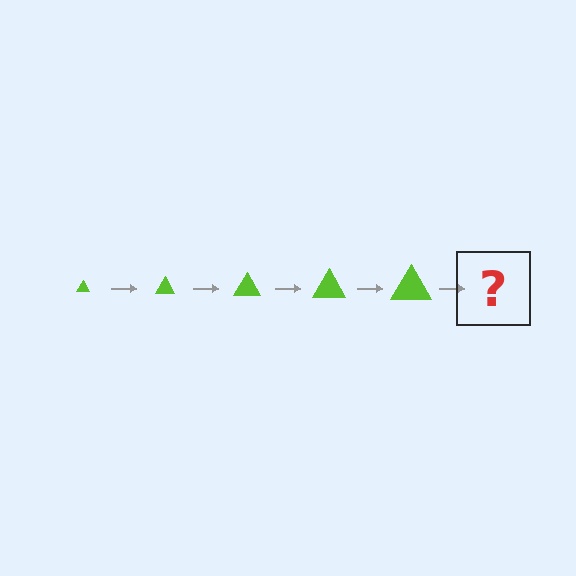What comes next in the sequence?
The next element should be a lime triangle, larger than the previous one.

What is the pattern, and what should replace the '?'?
The pattern is that the triangle gets progressively larger each step. The '?' should be a lime triangle, larger than the previous one.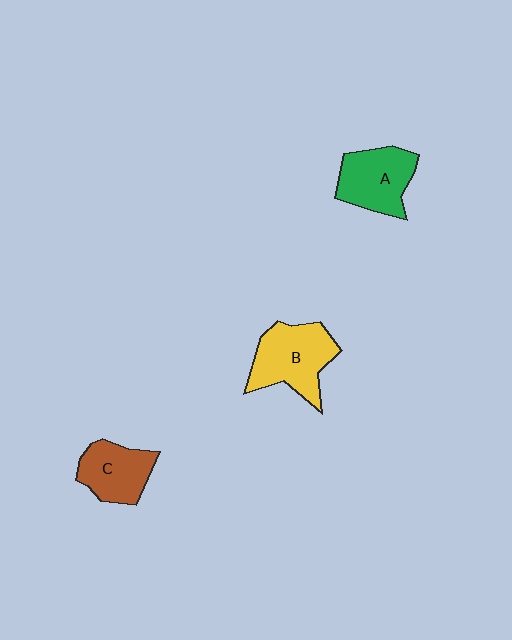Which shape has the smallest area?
Shape C (brown).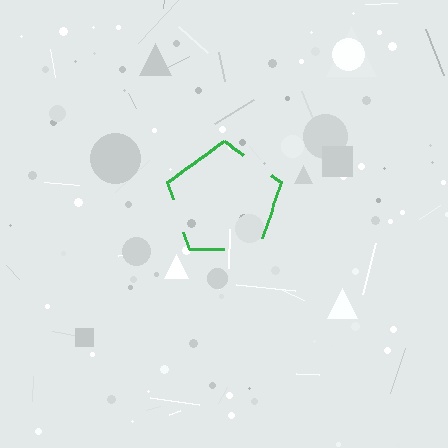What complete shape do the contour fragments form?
The contour fragments form a pentagon.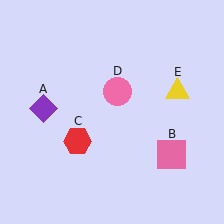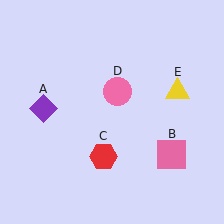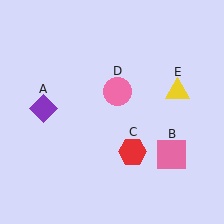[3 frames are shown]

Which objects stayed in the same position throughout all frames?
Purple diamond (object A) and pink square (object B) and pink circle (object D) and yellow triangle (object E) remained stationary.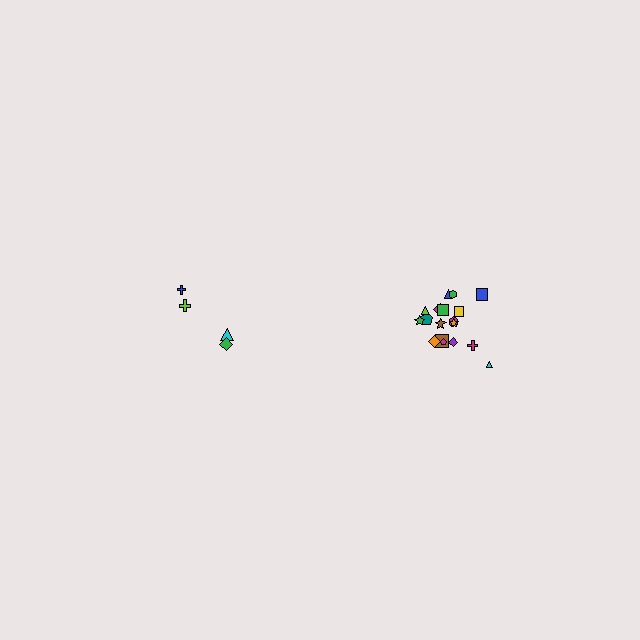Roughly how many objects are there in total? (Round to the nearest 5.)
Roughly 20 objects in total.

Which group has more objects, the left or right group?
The right group.